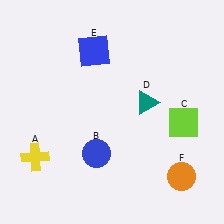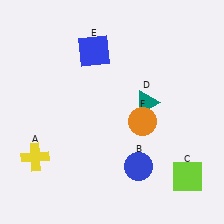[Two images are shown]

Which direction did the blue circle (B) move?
The blue circle (B) moved right.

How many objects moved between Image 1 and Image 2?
3 objects moved between the two images.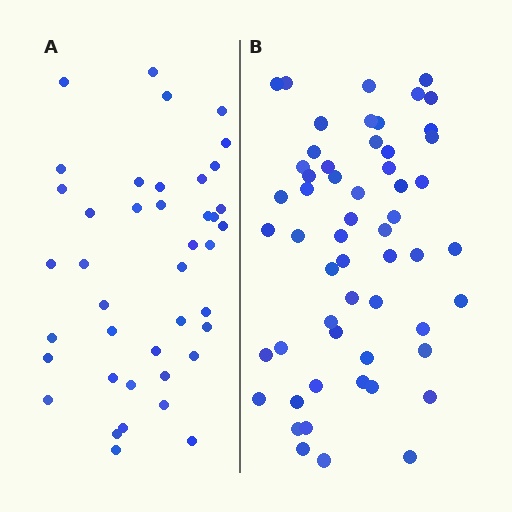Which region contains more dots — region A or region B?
Region B (the right region) has more dots.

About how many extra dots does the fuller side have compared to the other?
Region B has approximately 15 more dots than region A.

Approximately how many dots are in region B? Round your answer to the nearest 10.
About 60 dots. (The exact count is 56, which rounds to 60.)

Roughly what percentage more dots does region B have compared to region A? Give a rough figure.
About 35% more.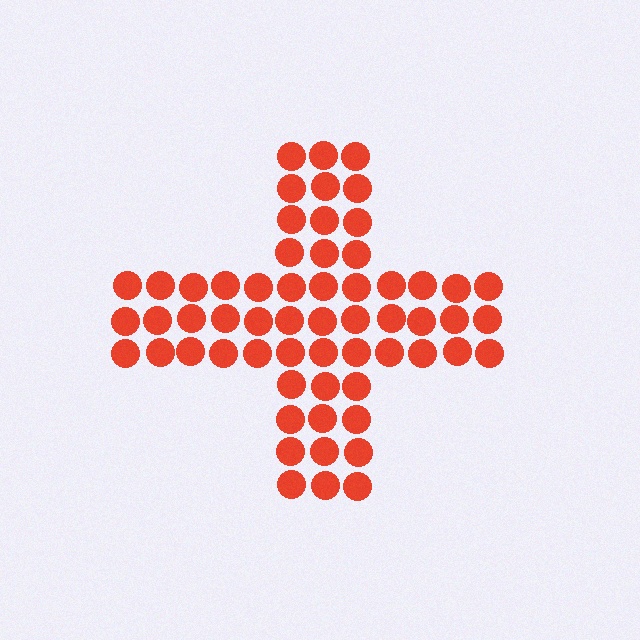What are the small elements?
The small elements are circles.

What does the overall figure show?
The overall figure shows a cross.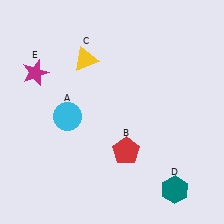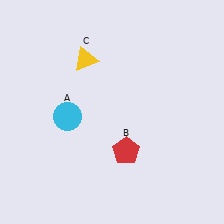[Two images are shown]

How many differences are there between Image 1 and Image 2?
There are 2 differences between the two images.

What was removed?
The teal hexagon (D), the magenta star (E) were removed in Image 2.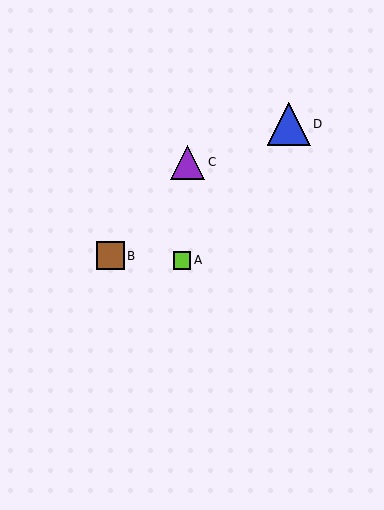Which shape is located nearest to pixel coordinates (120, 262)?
The brown square (labeled B) at (110, 256) is nearest to that location.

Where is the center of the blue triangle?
The center of the blue triangle is at (289, 124).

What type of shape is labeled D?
Shape D is a blue triangle.